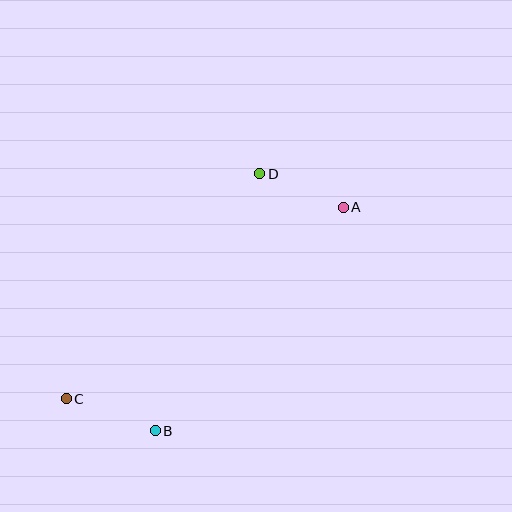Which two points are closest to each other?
Points A and D are closest to each other.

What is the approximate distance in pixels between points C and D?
The distance between C and D is approximately 297 pixels.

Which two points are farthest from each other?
Points A and C are farthest from each other.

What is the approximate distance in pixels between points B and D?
The distance between B and D is approximately 277 pixels.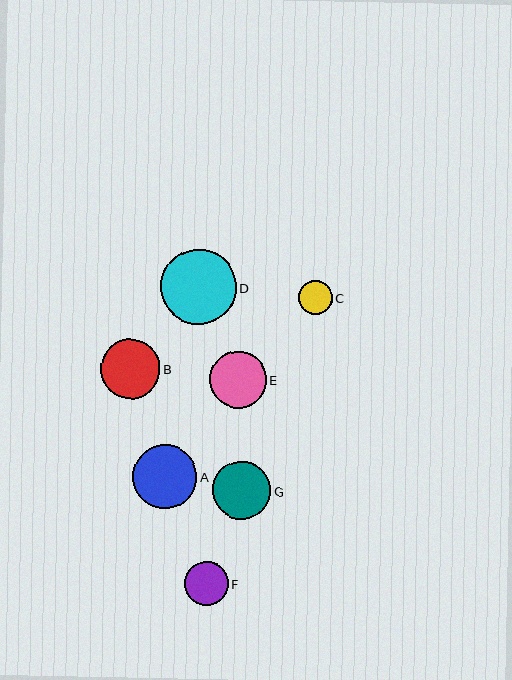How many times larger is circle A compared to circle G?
Circle A is approximately 1.1 times the size of circle G.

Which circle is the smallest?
Circle C is the smallest with a size of approximately 34 pixels.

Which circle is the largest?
Circle D is the largest with a size of approximately 75 pixels.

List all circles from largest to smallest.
From largest to smallest: D, A, B, G, E, F, C.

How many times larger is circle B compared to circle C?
Circle B is approximately 1.8 times the size of circle C.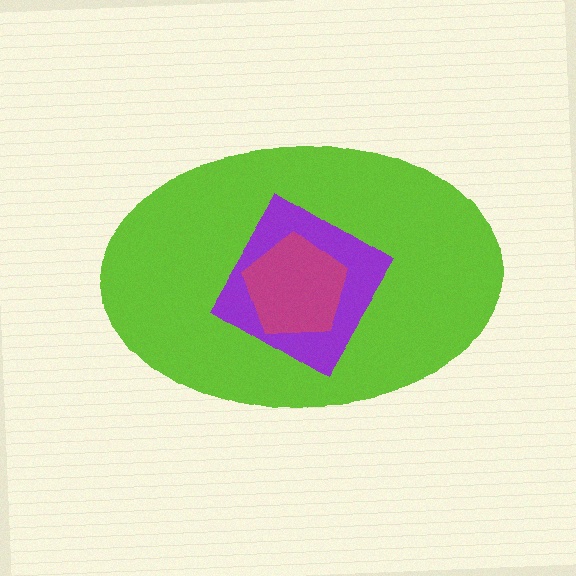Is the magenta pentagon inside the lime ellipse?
Yes.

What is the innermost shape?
The magenta pentagon.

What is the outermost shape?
The lime ellipse.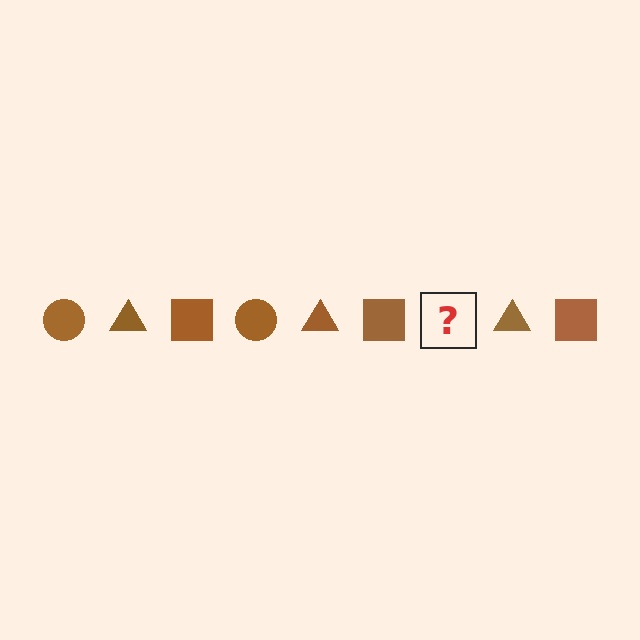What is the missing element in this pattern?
The missing element is a brown circle.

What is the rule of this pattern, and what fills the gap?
The rule is that the pattern cycles through circle, triangle, square shapes in brown. The gap should be filled with a brown circle.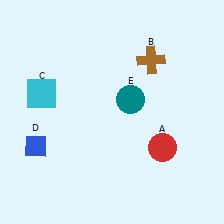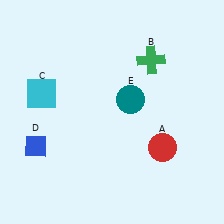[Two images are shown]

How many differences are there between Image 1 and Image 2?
There is 1 difference between the two images.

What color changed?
The cross (B) changed from brown in Image 1 to green in Image 2.